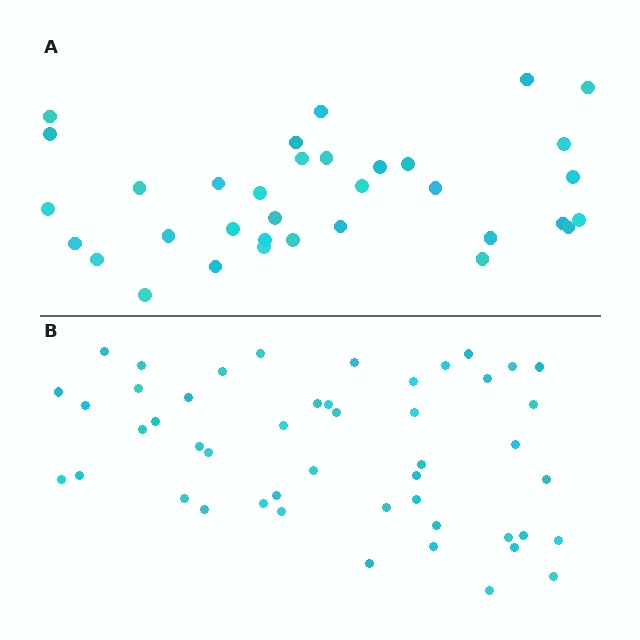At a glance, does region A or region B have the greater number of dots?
Region B (the bottom region) has more dots.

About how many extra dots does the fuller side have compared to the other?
Region B has approximately 15 more dots than region A.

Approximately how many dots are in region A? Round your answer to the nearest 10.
About 30 dots. (The exact count is 34, which rounds to 30.)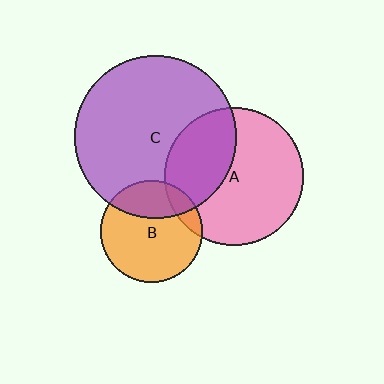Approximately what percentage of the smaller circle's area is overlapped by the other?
Approximately 10%.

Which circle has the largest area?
Circle C (purple).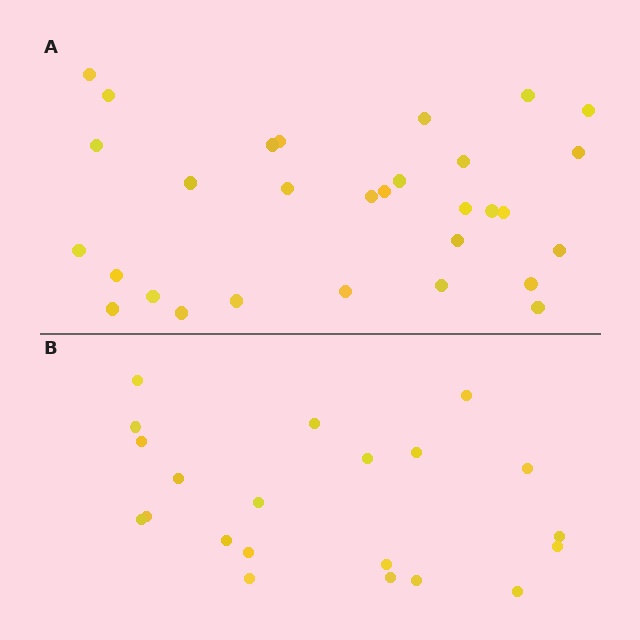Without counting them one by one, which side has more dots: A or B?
Region A (the top region) has more dots.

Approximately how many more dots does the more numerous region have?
Region A has roughly 8 or so more dots than region B.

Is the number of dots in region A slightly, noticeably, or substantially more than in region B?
Region A has noticeably more, but not dramatically so. The ratio is roughly 1.4 to 1.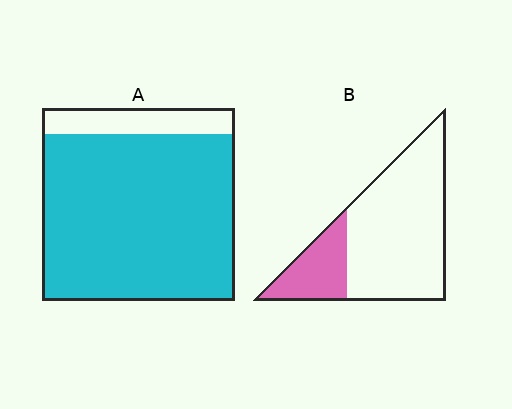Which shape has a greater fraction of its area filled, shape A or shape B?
Shape A.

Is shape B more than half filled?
No.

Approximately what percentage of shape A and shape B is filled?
A is approximately 85% and B is approximately 25%.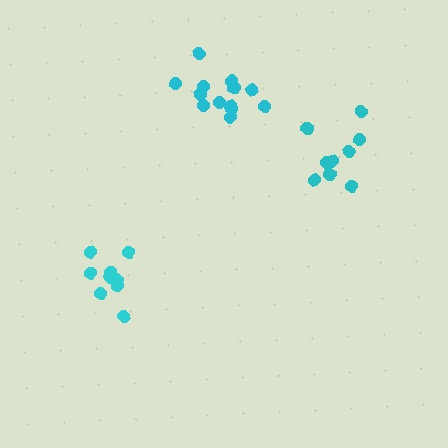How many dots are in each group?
Group 1: 9 dots, Group 2: 9 dots, Group 3: 13 dots (31 total).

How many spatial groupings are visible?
There are 3 spatial groupings.